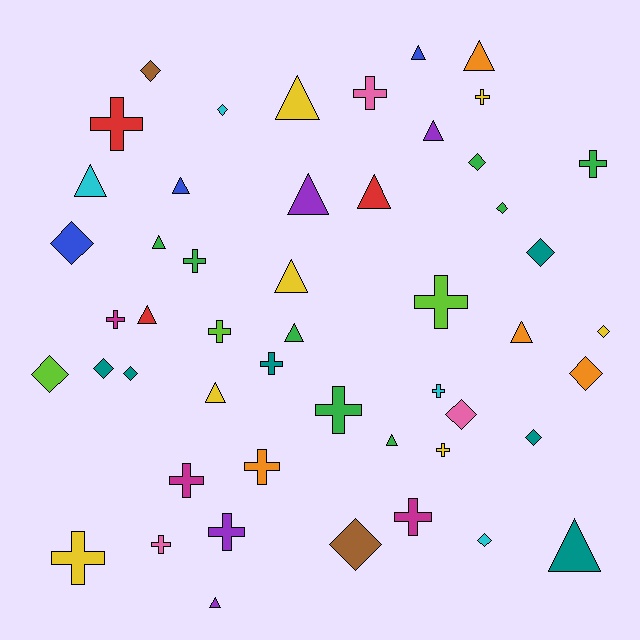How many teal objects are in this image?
There are 6 teal objects.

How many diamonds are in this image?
There are 15 diamonds.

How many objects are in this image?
There are 50 objects.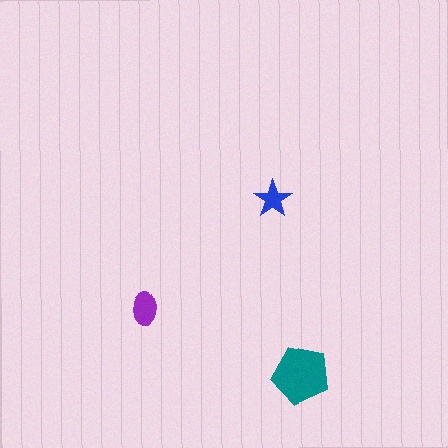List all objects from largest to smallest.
The teal pentagon, the purple ellipse, the blue star.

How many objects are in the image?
There are 3 objects in the image.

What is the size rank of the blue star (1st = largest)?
3rd.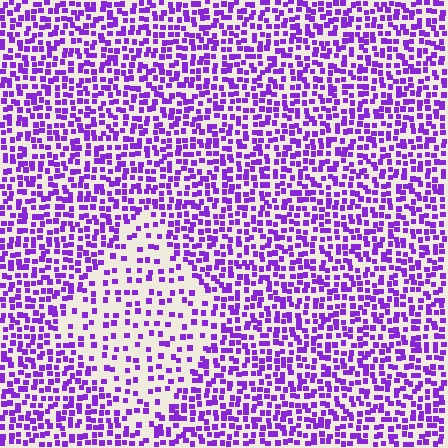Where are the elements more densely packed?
The elements are more densely packed outside the diamond boundary.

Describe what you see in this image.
The image contains small purple elements arranged at two different densities. A diamond-shaped region is visible where the elements are less densely packed than the surrounding area.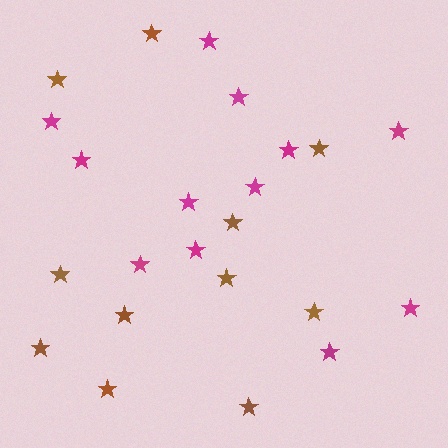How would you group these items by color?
There are 2 groups: one group of magenta stars (12) and one group of brown stars (11).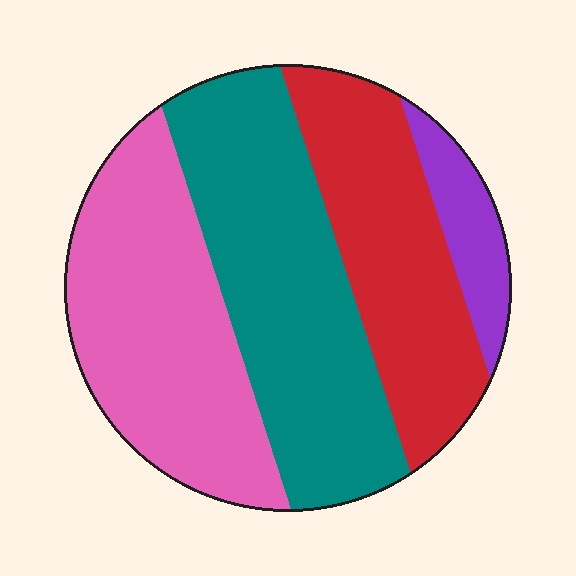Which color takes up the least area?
Purple, at roughly 10%.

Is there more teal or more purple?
Teal.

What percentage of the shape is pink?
Pink covers roughly 30% of the shape.